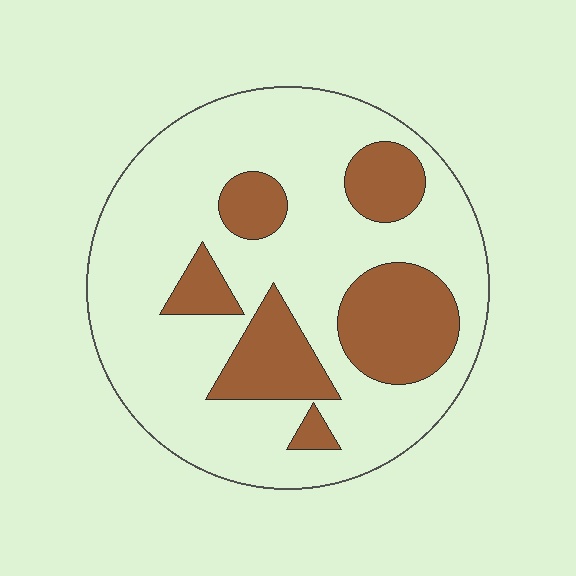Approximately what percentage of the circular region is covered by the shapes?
Approximately 25%.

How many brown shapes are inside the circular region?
6.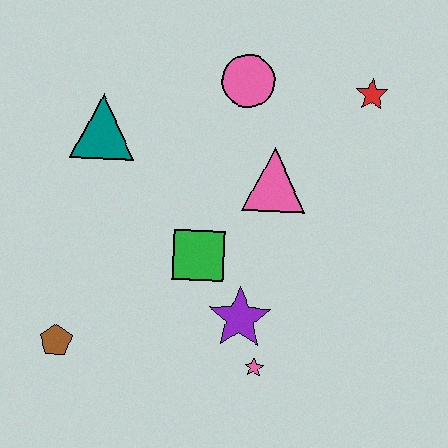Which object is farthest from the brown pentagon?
The red star is farthest from the brown pentagon.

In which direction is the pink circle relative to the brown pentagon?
The pink circle is above the brown pentagon.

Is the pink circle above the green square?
Yes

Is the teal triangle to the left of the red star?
Yes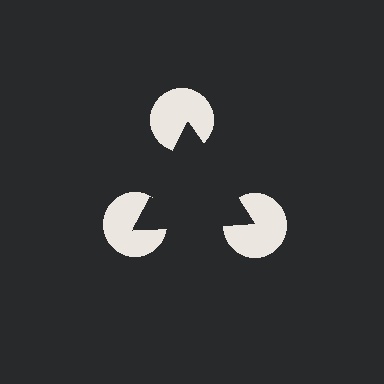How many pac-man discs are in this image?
There are 3 — one at each vertex of the illusory triangle.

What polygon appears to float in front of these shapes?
An illusory triangle — its edges are inferred from the aligned wedge cuts in the pac-man discs, not physically drawn.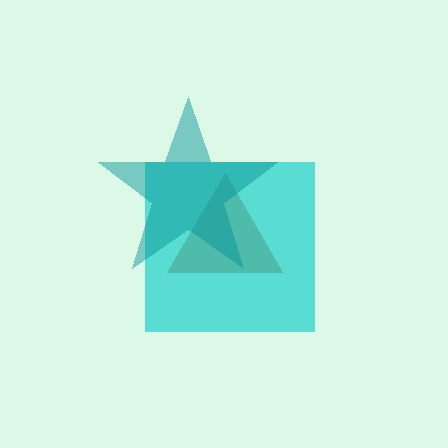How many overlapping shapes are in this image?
There are 3 overlapping shapes in the image.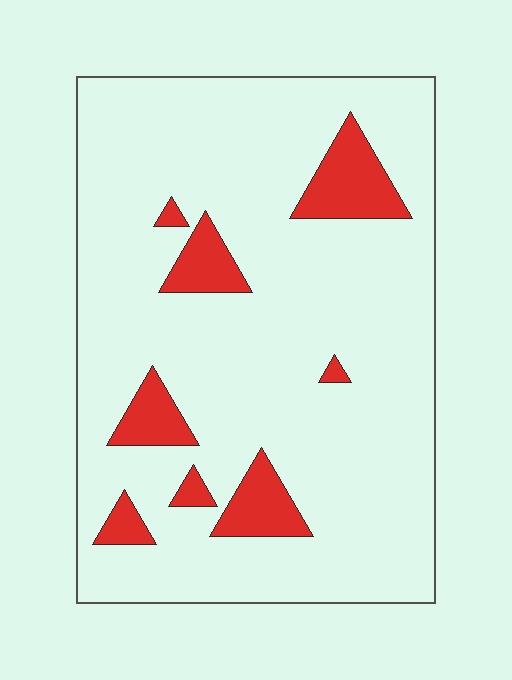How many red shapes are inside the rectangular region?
8.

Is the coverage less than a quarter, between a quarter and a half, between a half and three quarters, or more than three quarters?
Less than a quarter.